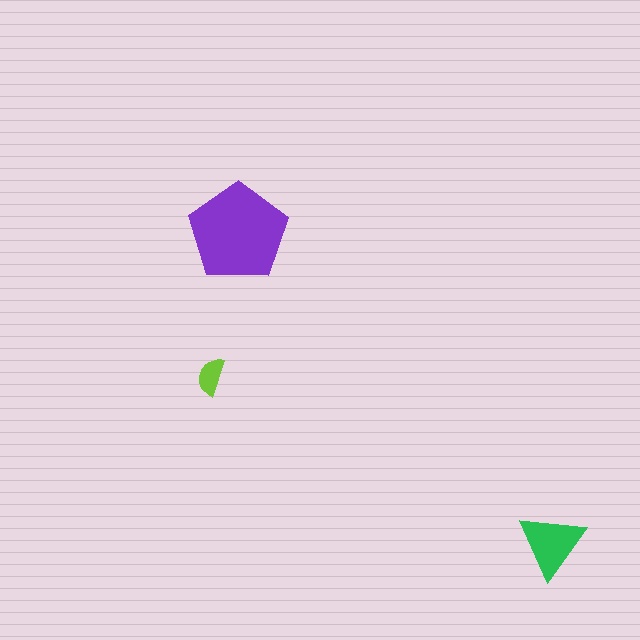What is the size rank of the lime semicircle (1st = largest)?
3rd.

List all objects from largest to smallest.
The purple pentagon, the green triangle, the lime semicircle.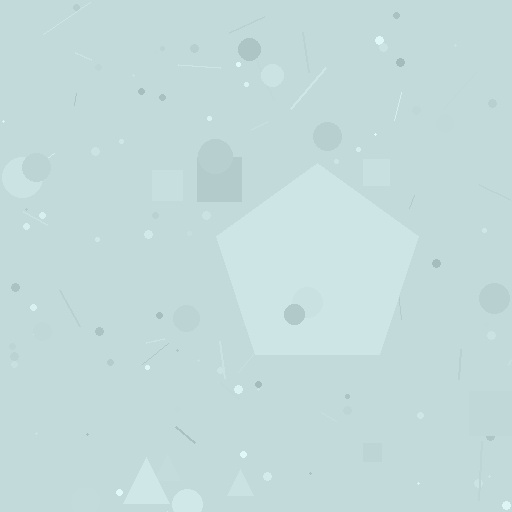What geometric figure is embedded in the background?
A pentagon is embedded in the background.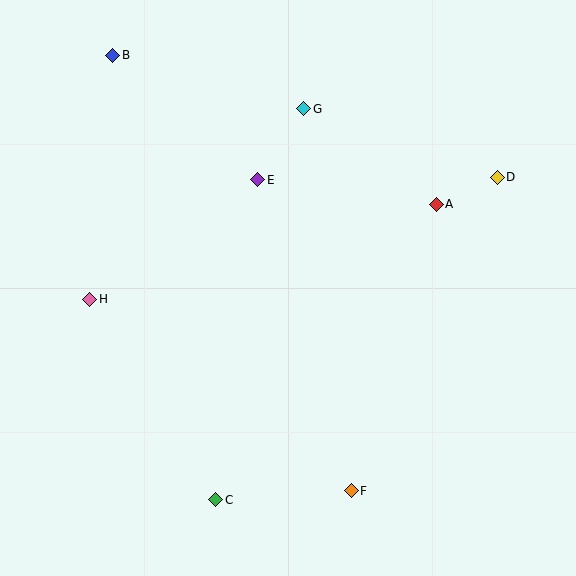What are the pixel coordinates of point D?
Point D is at (497, 177).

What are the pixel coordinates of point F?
Point F is at (351, 491).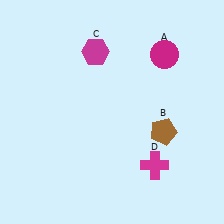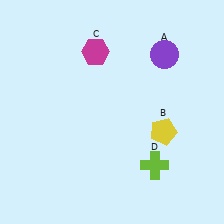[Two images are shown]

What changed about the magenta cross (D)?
In Image 1, D is magenta. In Image 2, it changed to lime.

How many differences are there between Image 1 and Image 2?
There are 3 differences between the two images.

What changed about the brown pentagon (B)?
In Image 1, B is brown. In Image 2, it changed to yellow.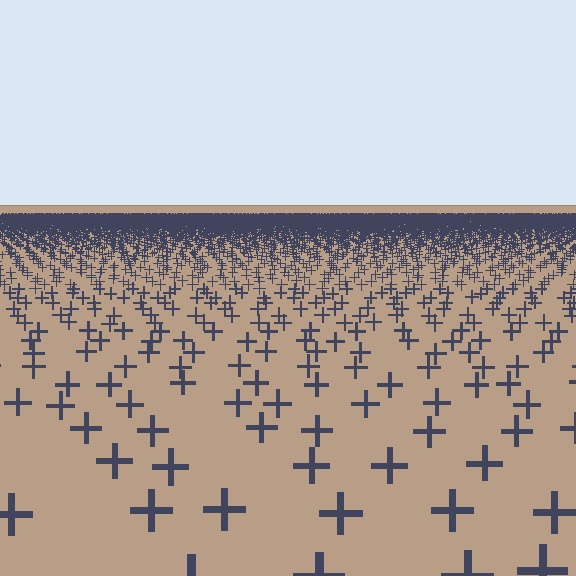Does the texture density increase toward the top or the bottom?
Density increases toward the top.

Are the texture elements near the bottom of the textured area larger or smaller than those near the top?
Larger. Near the bottom, elements are closer to the viewer and appear at a bigger on-screen size.